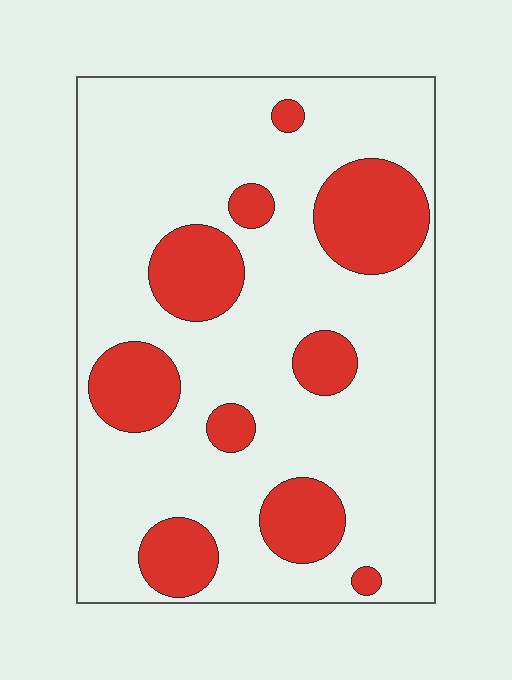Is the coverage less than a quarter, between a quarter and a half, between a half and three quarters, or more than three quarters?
Less than a quarter.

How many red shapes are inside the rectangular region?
10.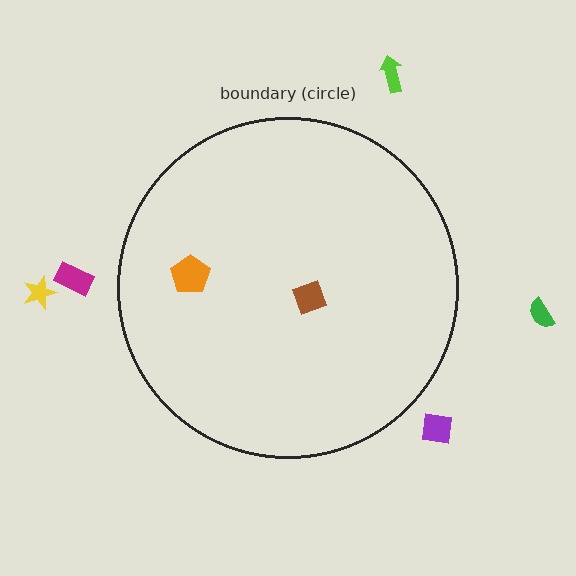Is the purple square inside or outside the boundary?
Outside.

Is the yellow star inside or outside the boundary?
Outside.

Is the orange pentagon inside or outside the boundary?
Inside.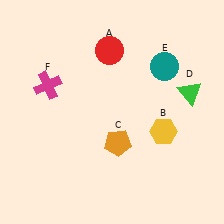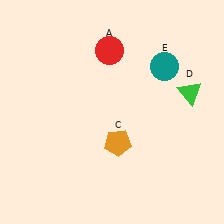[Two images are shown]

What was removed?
The magenta cross (F), the yellow hexagon (B) were removed in Image 2.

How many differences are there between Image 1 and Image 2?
There are 2 differences between the two images.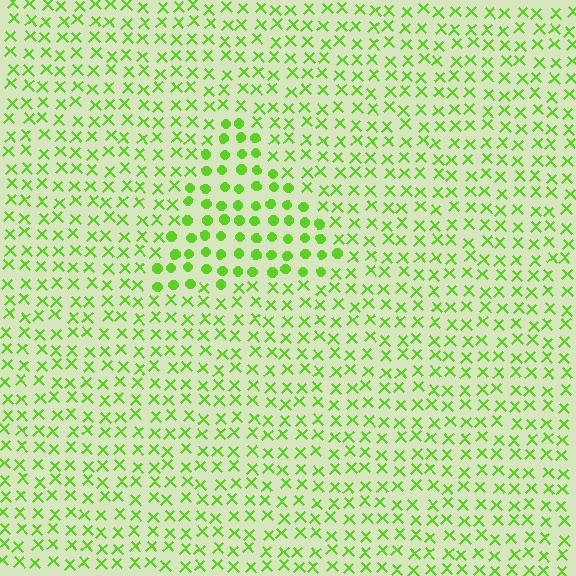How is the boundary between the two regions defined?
The boundary is defined by a change in element shape: circles inside vs. X marks outside. All elements share the same color and spacing.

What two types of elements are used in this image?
The image uses circles inside the triangle region and X marks outside it.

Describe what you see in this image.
The image is filled with small lime elements arranged in a uniform grid. A triangle-shaped region contains circles, while the surrounding area contains X marks. The boundary is defined purely by the change in element shape.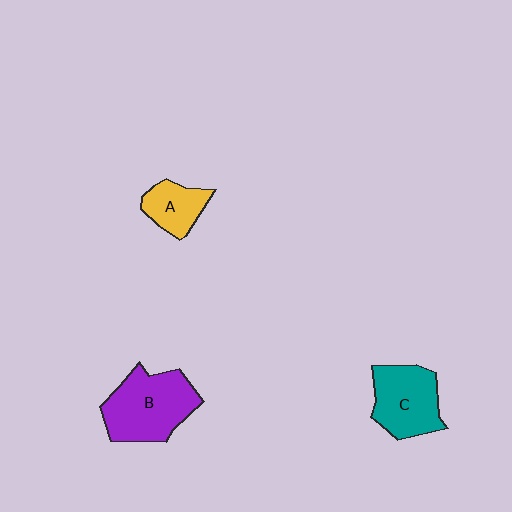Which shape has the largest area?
Shape B (purple).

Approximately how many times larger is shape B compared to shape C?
Approximately 1.2 times.